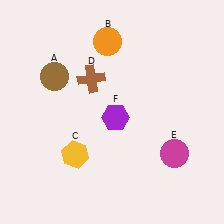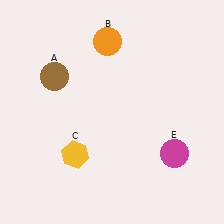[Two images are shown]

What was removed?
The brown cross (D), the purple hexagon (F) were removed in Image 2.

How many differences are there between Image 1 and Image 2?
There are 2 differences between the two images.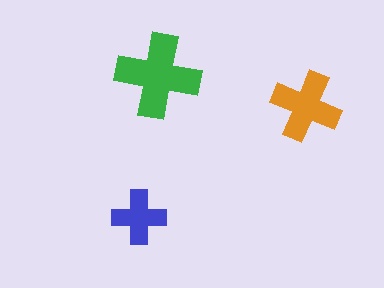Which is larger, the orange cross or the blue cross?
The orange one.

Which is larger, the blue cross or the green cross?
The green one.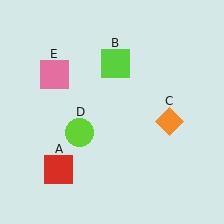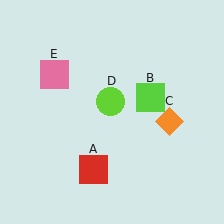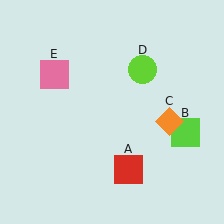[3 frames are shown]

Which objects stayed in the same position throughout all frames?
Orange diamond (object C) and pink square (object E) remained stationary.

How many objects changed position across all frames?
3 objects changed position: red square (object A), lime square (object B), lime circle (object D).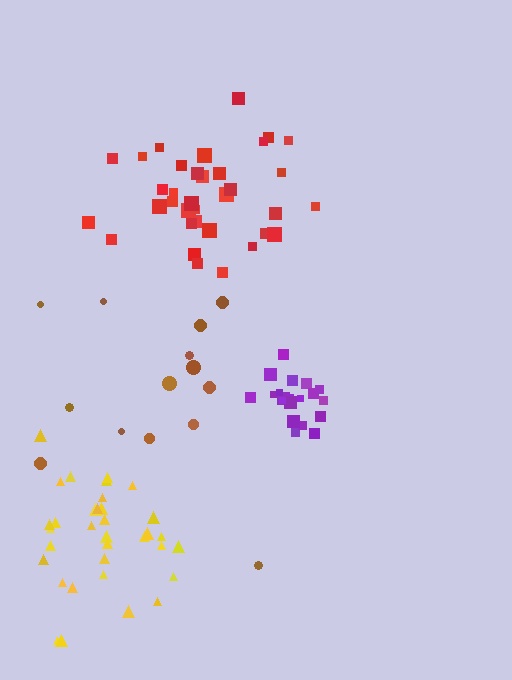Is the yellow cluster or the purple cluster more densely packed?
Purple.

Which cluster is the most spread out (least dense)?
Brown.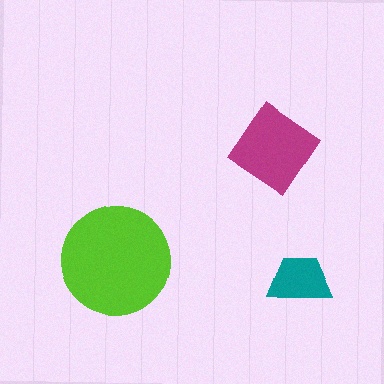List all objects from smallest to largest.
The teal trapezoid, the magenta diamond, the lime circle.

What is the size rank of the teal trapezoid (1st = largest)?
3rd.